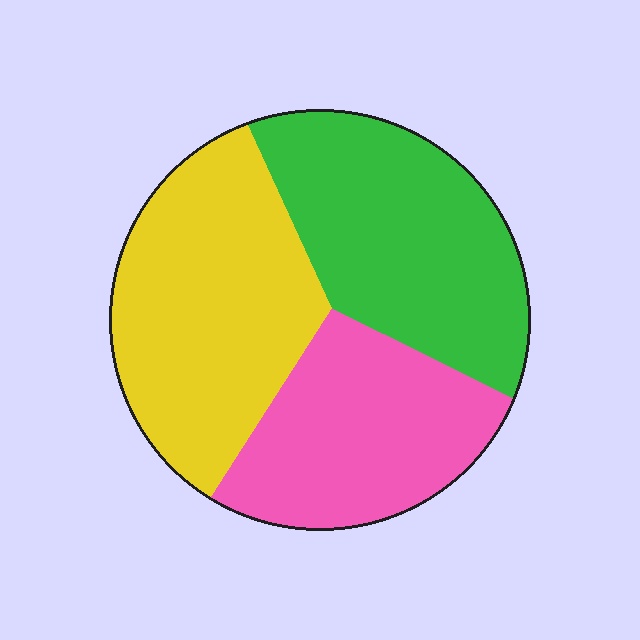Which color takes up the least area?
Pink, at roughly 30%.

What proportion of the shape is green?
Green covers around 35% of the shape.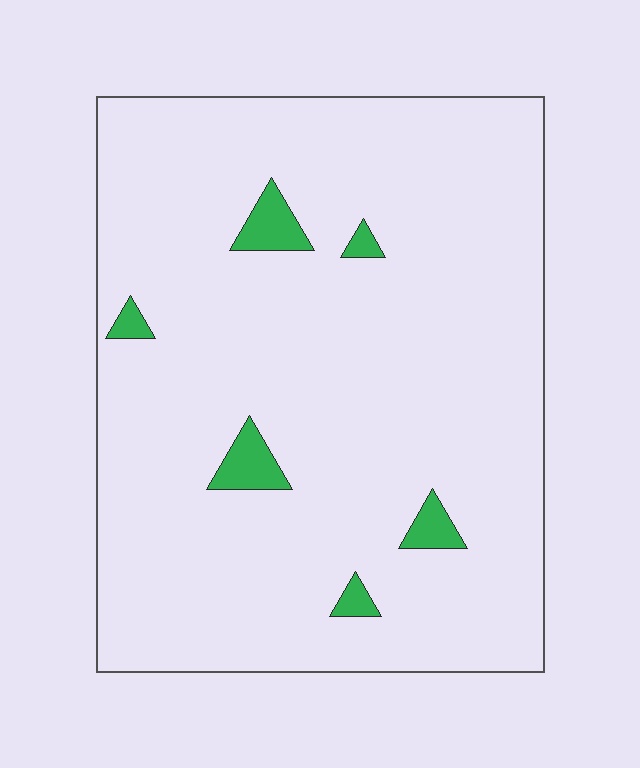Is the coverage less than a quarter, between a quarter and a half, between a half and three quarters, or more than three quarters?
Less than a quarter.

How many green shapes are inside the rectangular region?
6.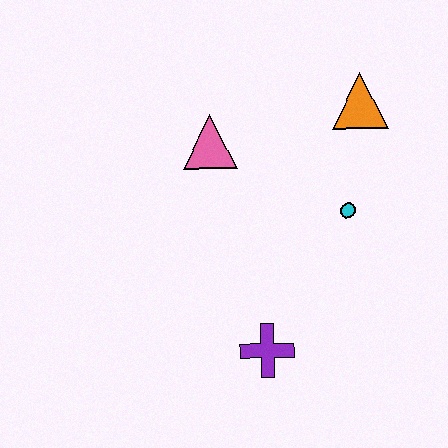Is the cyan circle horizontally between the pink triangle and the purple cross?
No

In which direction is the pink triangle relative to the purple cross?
The pink triangle is above the purple cross.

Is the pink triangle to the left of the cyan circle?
Yes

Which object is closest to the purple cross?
The cyan circle is closest to the purple cross.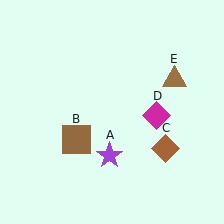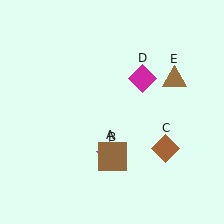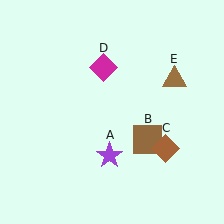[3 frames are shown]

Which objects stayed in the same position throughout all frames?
Purple star (object A) and brown diamond (object C) and brown triangle (object E) remained stationary.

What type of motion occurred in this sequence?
The brown square (object B), magenta diamond (object D) rotated counterclockwise around the center of the scene.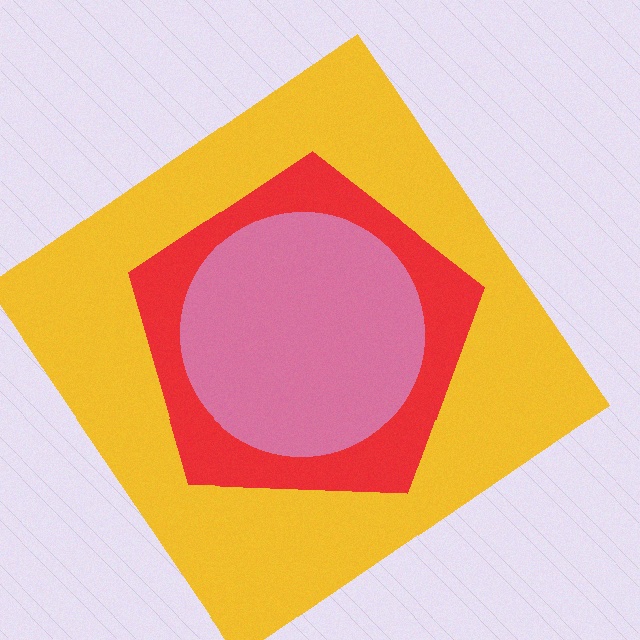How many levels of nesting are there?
3.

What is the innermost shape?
The pink circle.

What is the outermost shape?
The yellow diamond.